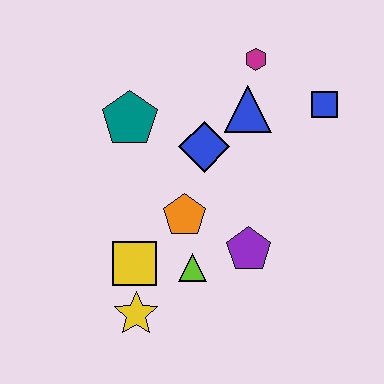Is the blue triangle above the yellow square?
Yes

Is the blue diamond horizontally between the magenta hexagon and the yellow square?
Yes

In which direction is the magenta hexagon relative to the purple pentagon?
The magenta hexagon is above the purple pentagon.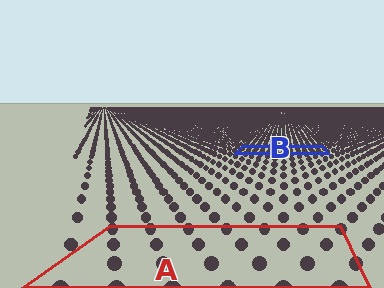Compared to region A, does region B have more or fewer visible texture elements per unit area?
Region B has more texture elements per unit area — they are packed more densely because it is farther away.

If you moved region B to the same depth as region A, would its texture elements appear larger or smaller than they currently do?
They would appear larger. At a closer depth, the same texture elements are projected at a bigger on-screen size.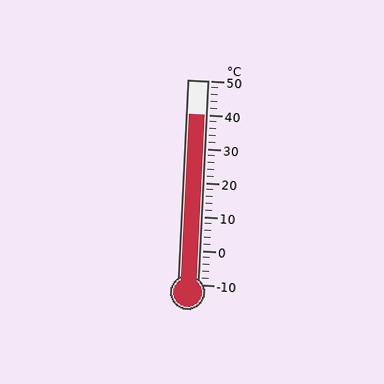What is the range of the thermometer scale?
The thermometer scale ranges from -10°C to 50°C.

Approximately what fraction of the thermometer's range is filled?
The thermometer is filled to approximately 85% of its range.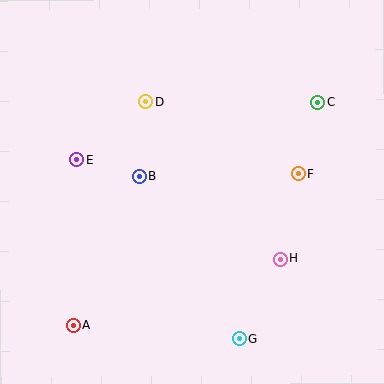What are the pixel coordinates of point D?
Point D is at (145, 102).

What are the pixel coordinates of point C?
Point C is at (317, 102).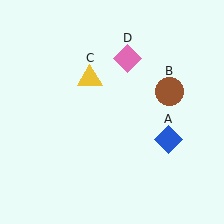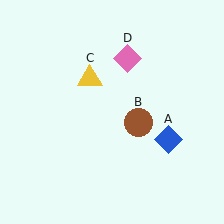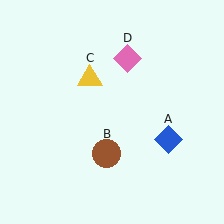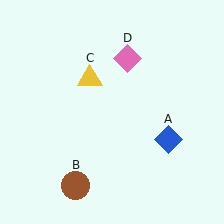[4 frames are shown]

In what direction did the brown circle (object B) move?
The brown circle (object B) moved down and to the left.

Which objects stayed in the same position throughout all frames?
Blue diamond (object A) and yellow triangle (object C) and pink diamond (object D) remained stationary.